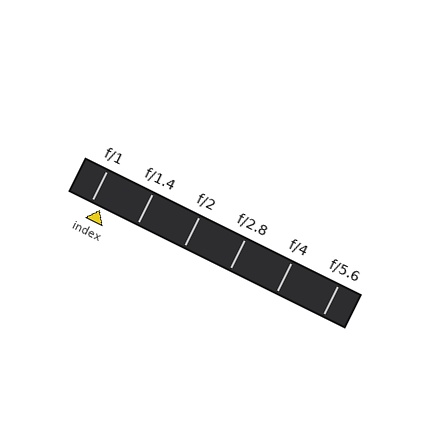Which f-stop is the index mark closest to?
The index mark is closest to f/1.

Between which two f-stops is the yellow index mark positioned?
The index mark is between f/1 and f/1.4.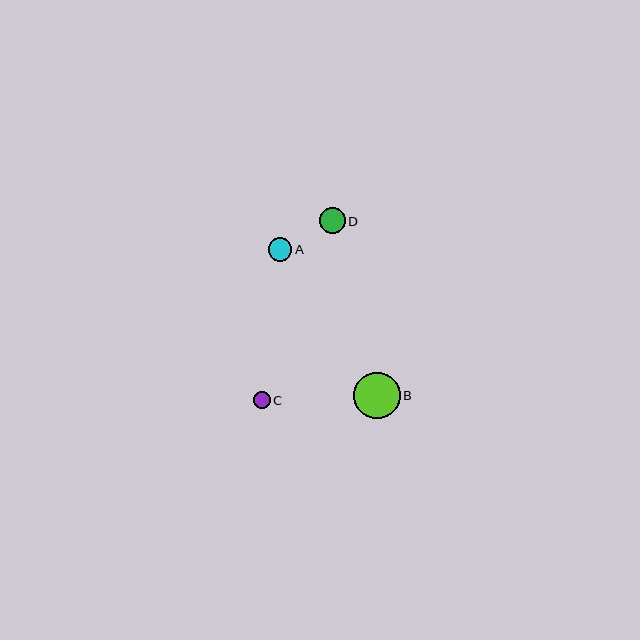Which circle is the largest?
Circle B is the largest with a size of approximately 47 pixels.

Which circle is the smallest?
Circle C is the smallest with a size of approximately 16 pixels.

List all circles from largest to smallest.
From largest to smallest: B, D, A, C.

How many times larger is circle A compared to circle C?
Circle A is approximately 1.4 times the size of circle C.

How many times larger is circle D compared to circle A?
Circle D is approximately 1.1 times the size of circle A.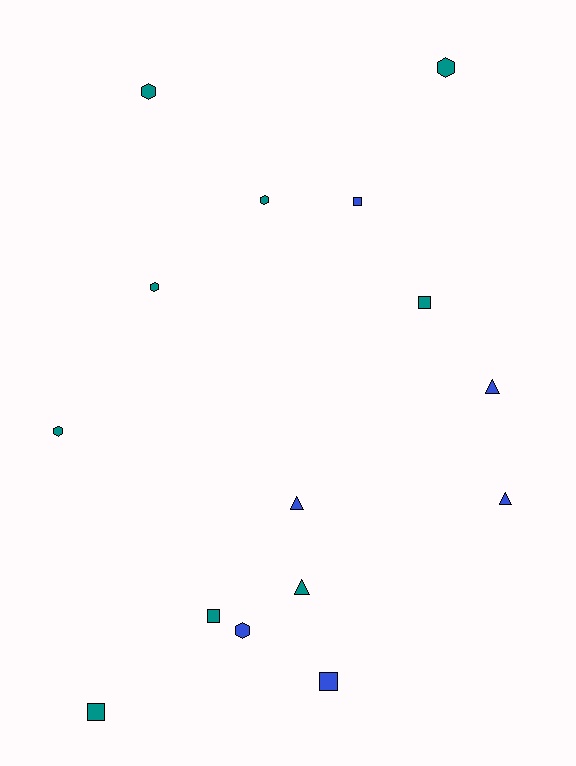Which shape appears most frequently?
Hexagon, with 6 objects.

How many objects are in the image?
There are 15 objects.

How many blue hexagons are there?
There is 1 blue hexagon.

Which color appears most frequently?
Teal, with 9 objects.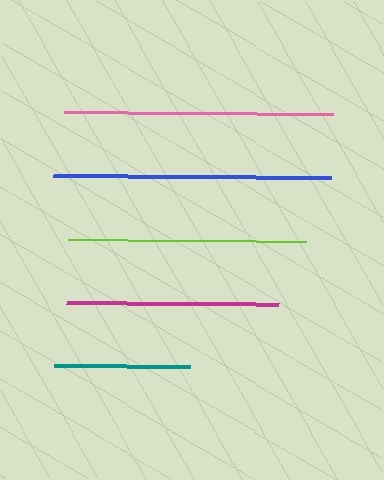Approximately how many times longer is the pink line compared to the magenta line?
The pink line is approximately 1.3 times the length of the magenta line.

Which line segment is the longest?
The blue line is the longest at approximately 278 pixels.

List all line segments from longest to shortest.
From longest to shortest: blue, pink, lime, magenta, teal.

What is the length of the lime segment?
The lime segment is approximately 238 pixels long.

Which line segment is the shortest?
The teal line is the shortest at approximately 136 pixels.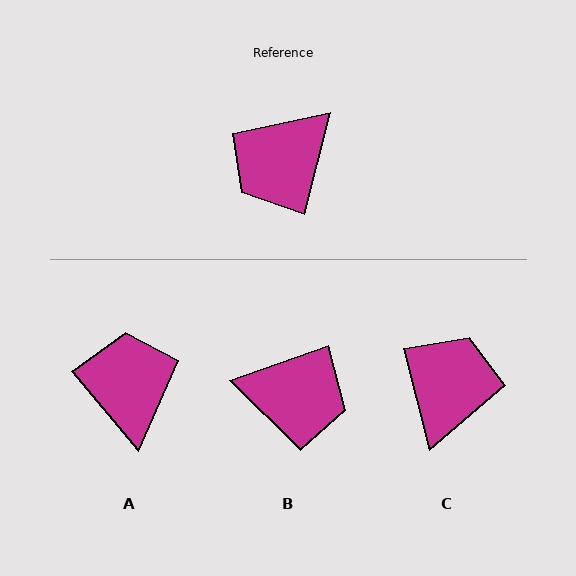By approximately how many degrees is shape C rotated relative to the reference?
Approximately 152 degrees clockwise.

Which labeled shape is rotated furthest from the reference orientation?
C, about 152 degrees away.